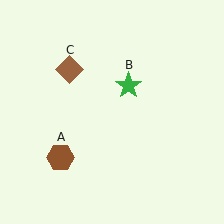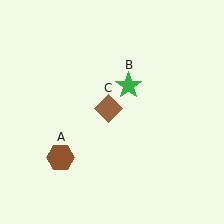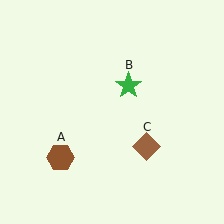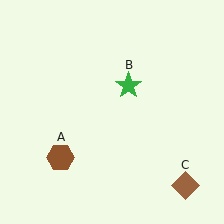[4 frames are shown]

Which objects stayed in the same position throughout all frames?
Brown hexagon (object A) and green star (object B) remained stationary.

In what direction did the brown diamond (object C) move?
The brown diamond (object C) moved down and to the right.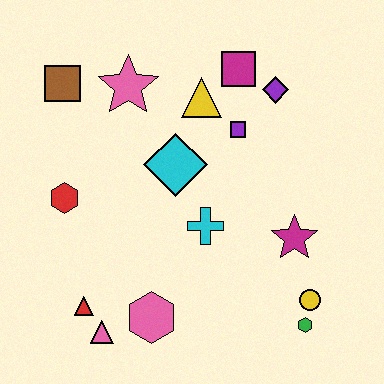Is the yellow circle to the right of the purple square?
Yes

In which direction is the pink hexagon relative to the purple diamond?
The pink hexagon is below the purple diamond.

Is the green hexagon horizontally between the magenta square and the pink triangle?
No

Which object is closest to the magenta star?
The yellow circle is closest to the magenta star.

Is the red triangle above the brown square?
No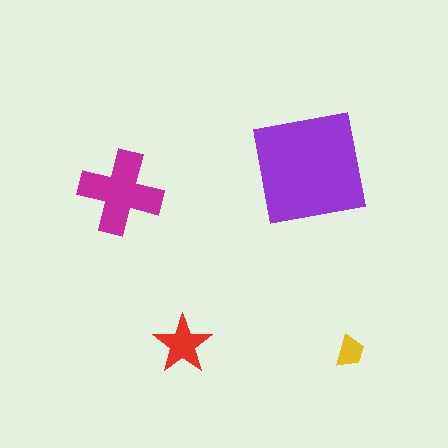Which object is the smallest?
The yellow trapezoid.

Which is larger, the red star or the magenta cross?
The magenta cross.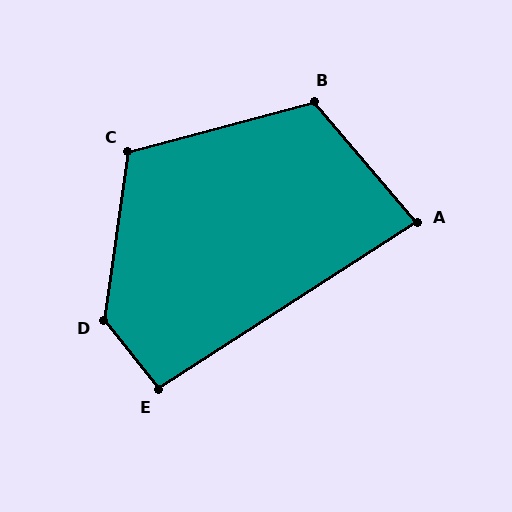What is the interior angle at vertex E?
Approximately 96 degrees (obtuse).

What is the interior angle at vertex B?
Approximately 115 degrees (obtuse).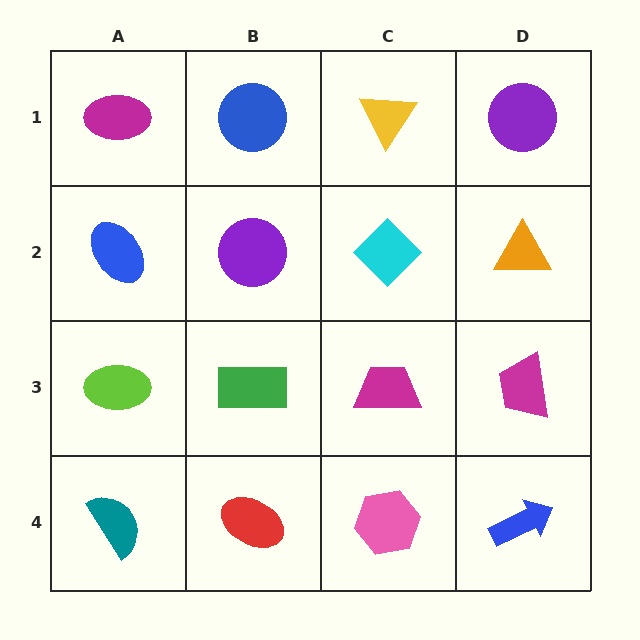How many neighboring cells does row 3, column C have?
4.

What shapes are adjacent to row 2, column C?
A yellow triangle (row 1, column C), a magenta trapezoid (row 3, column C), a purple circle (row 2, column B), an orange triangle (row 2, column D).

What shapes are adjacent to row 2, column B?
A blue circle (row 1, column B), a green rectangle (row 3, column B), a blue ellipse (row 2, column A), a cyan diamond (row 2, column C).